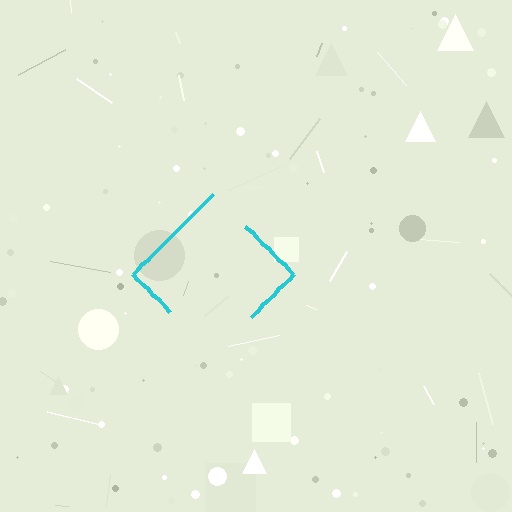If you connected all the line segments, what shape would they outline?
They would outline a diamond.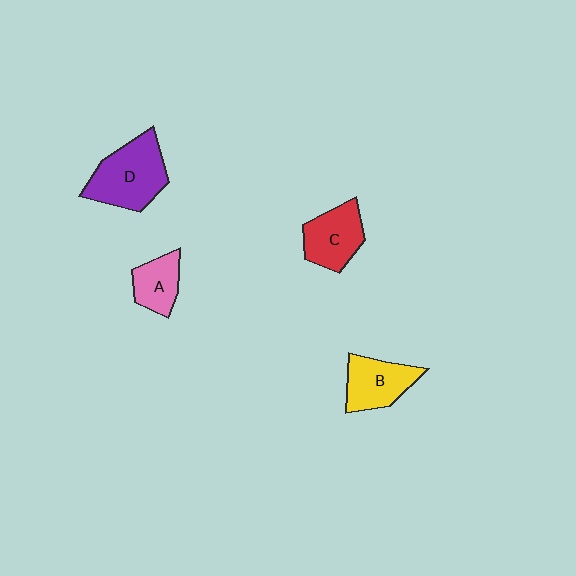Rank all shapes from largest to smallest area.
From largest to smallest: D (purple), B (yellow), C (red), A (pink).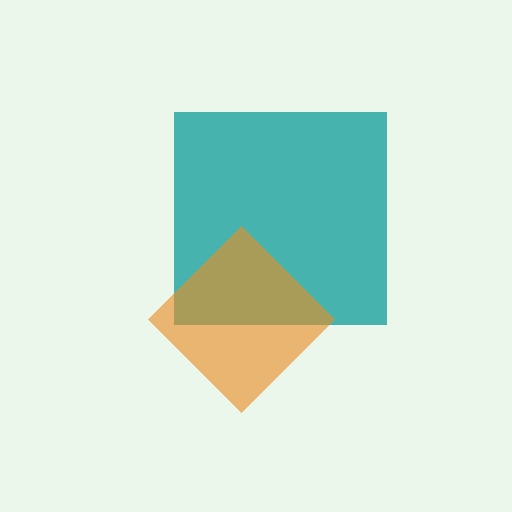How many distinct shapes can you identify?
There are 2 distinct shapes: a teal square, an orange diamond.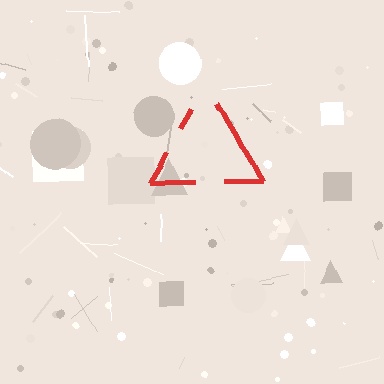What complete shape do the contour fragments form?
The contour fragments form a triangle.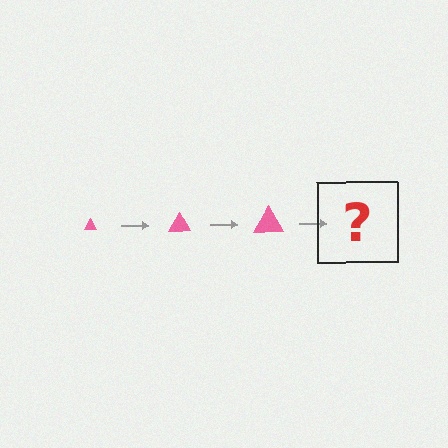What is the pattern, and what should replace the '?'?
The pattern is that the triangle gets progressively larger each step. The '?' should be a pink triangle, larger than the previous one.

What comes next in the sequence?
The next element should be a pink triangle, larger than the previous one.